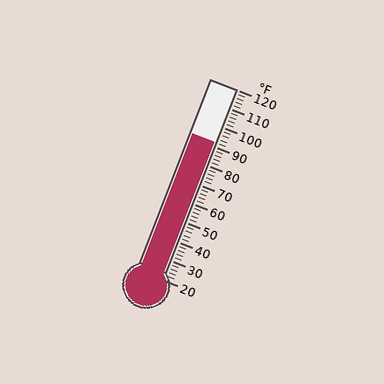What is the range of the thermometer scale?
The thermometer scale ranges from 20°F to 120°F.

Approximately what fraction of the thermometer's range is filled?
The thermometer is filled to approximately 70% of its range.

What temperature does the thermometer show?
The thermometer shows approximately 92°F.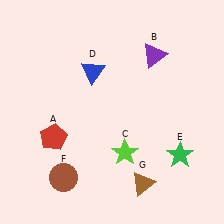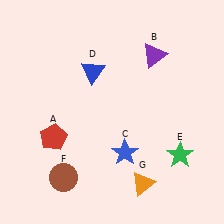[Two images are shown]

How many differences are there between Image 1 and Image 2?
There are 2 differences between the two images.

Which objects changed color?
C changed from lime to blue. G changed from brown to orange.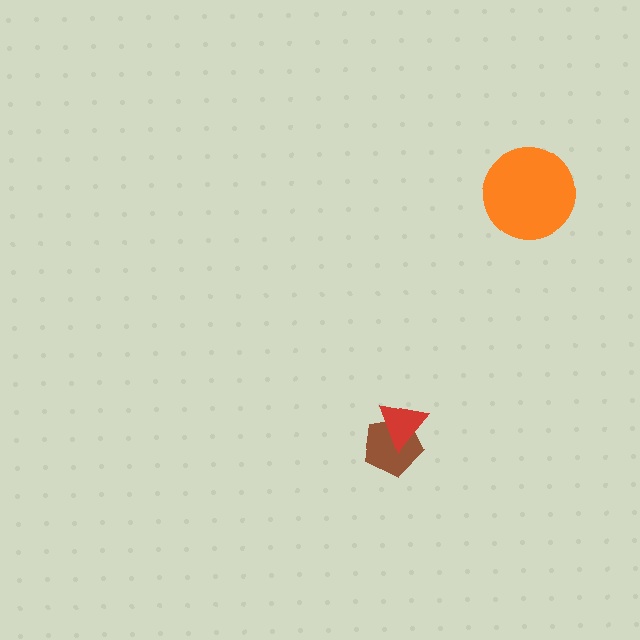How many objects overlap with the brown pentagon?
1 object overlaps with the brown pentagon.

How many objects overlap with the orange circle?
0 objects overlap with the orange circle.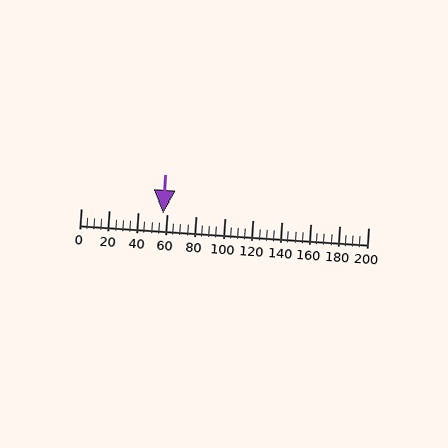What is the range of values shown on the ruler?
The ruler shows values from 0 to 200.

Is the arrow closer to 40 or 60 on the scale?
The arrow is closer to 60.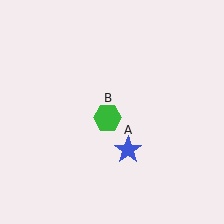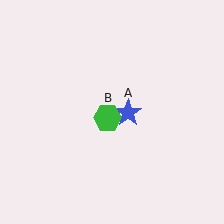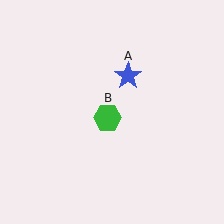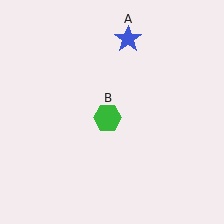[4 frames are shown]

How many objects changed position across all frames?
1 object changed position: blue star (object A).